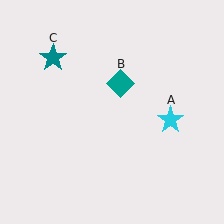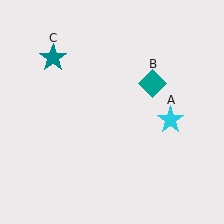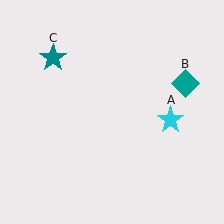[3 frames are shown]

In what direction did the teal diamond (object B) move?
The teal diamond (object B) moved right.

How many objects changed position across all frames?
1 object changed position: teal diamond (object B).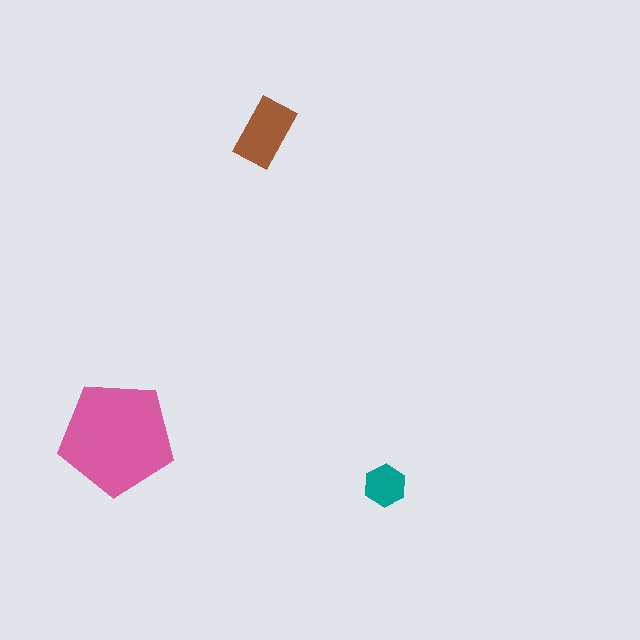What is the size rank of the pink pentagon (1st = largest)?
1st.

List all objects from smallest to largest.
The teal hexagon, the brown rectangle, the pink pentagon.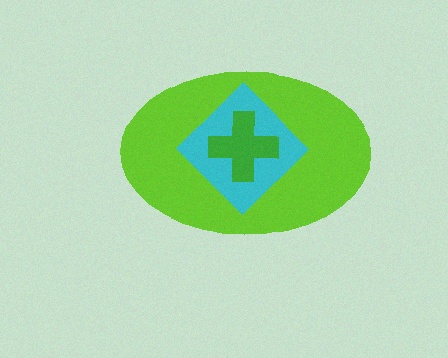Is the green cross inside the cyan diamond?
Yes.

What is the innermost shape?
The green cross.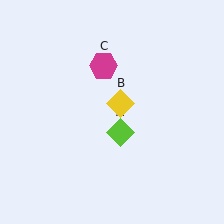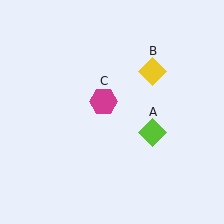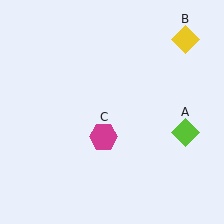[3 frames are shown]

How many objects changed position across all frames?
3 objects changed position: lime diamond (object A), yellow diamond (object B), magenta hexagon (object C).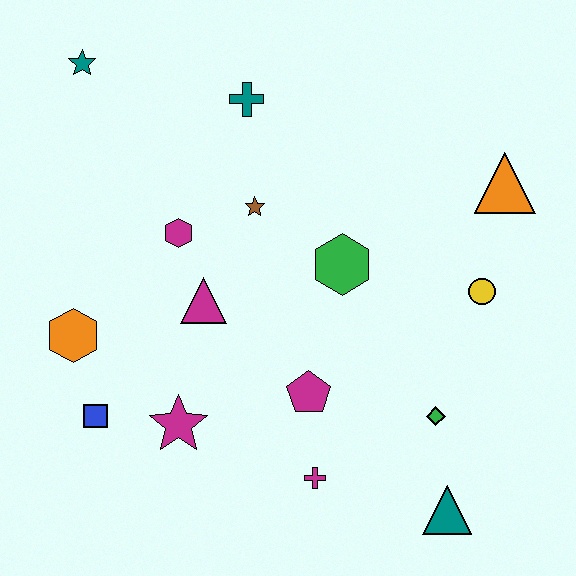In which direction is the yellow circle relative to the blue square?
The yellow circle is to the right of the blue square.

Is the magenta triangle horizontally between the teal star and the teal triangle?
Yes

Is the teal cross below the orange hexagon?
No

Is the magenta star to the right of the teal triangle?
No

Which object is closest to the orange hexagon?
The blue square is closest to the orange hexagon.